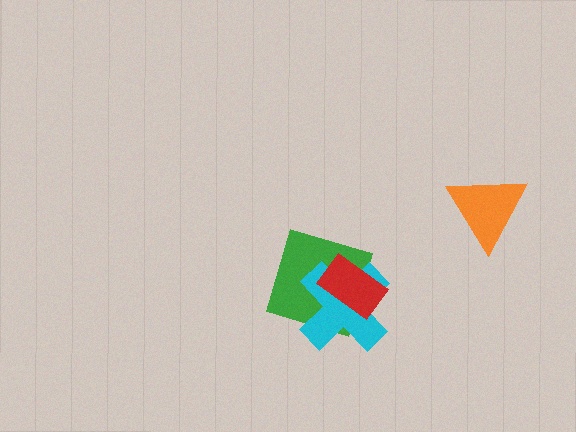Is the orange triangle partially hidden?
No, no other shape covers it.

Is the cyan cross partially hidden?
Yes, it is partially covered by another shape.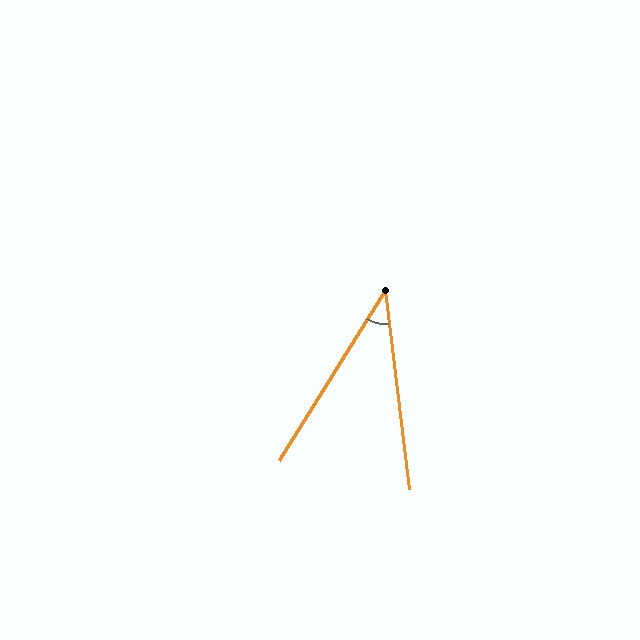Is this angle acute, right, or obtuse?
It is acute.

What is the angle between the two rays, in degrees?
Approximately 39 degrees.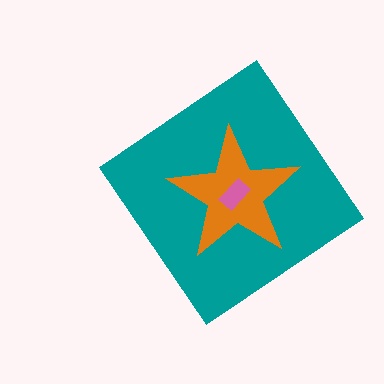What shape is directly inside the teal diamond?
The orange star.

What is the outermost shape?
The teal diamond.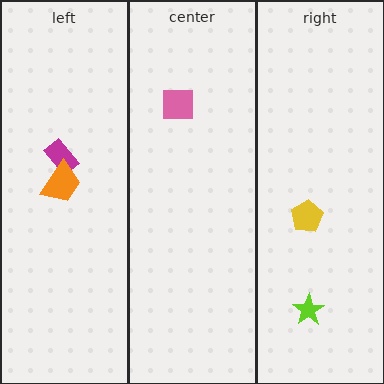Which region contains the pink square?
The center region.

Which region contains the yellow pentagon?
The right region.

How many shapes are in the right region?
2.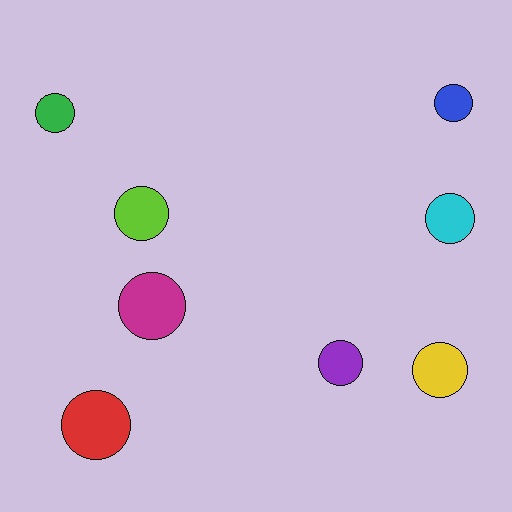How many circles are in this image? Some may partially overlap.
There are 8 circles.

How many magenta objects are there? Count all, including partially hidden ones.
There is 1 magenta object.